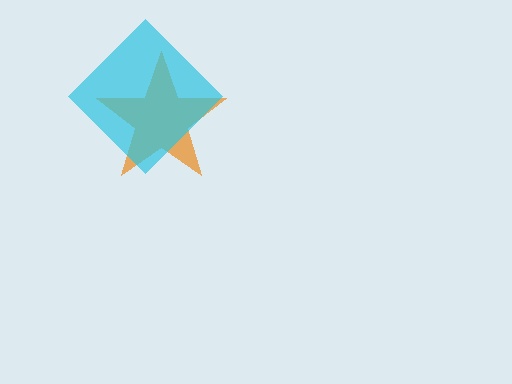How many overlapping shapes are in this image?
There are 2 overlapping shapes in the image.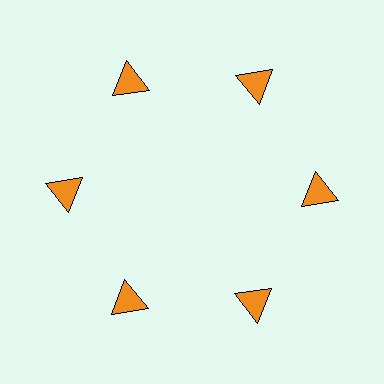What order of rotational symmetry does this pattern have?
This pattern has 6-fold rotational symmetry.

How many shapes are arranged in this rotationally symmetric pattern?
There are 6 shapes, arranged in 6 groups of 1.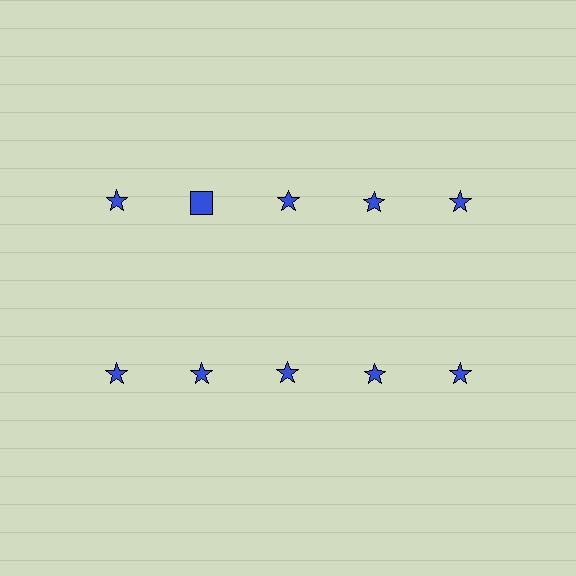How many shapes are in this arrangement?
There are 10 shapes arranged in a grid pattern.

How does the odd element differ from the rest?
It has a different shape: square instead of star.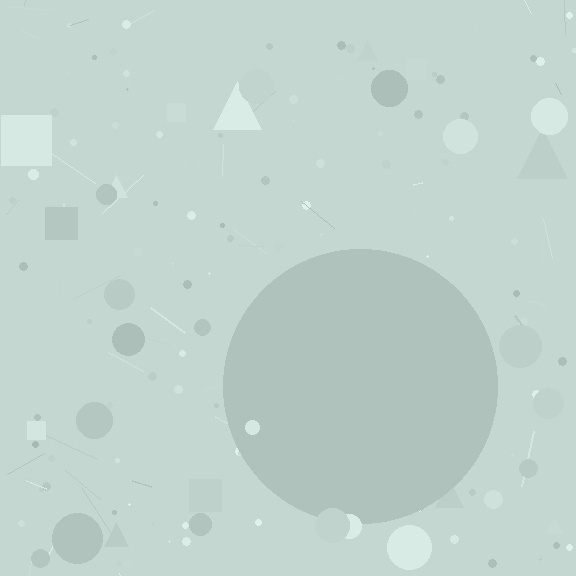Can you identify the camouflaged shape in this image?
The camouflaged shape is a circle.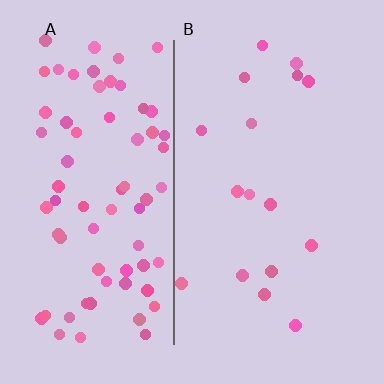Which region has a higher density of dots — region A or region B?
A (the left).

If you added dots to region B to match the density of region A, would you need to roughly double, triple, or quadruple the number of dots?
Approximately quadruple.